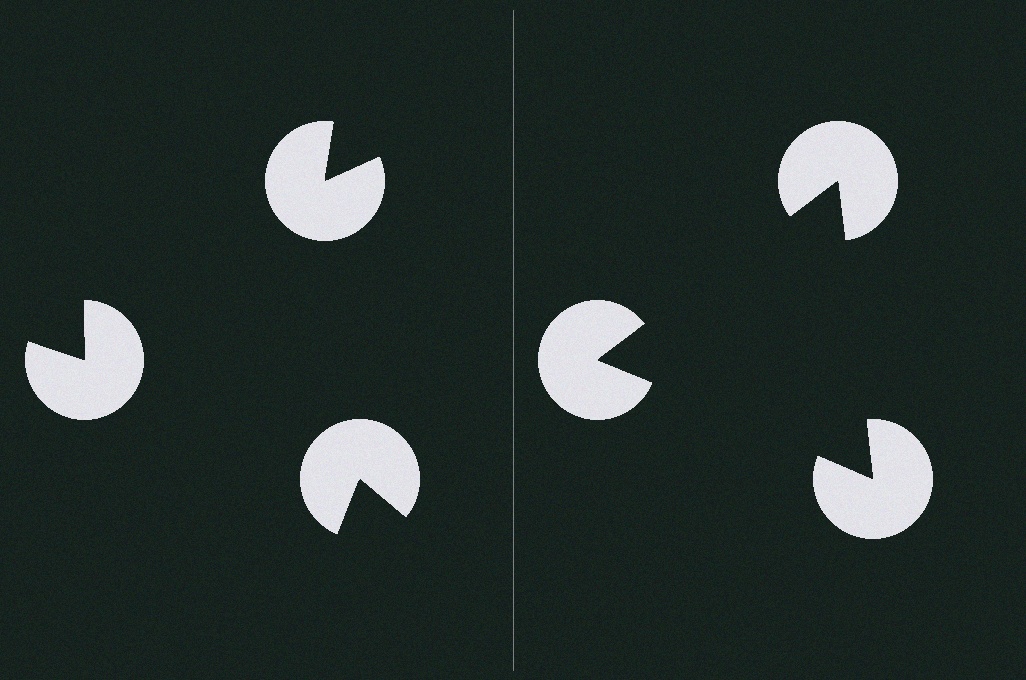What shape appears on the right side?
An illusory triangle.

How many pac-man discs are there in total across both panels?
6 — 3 on each side.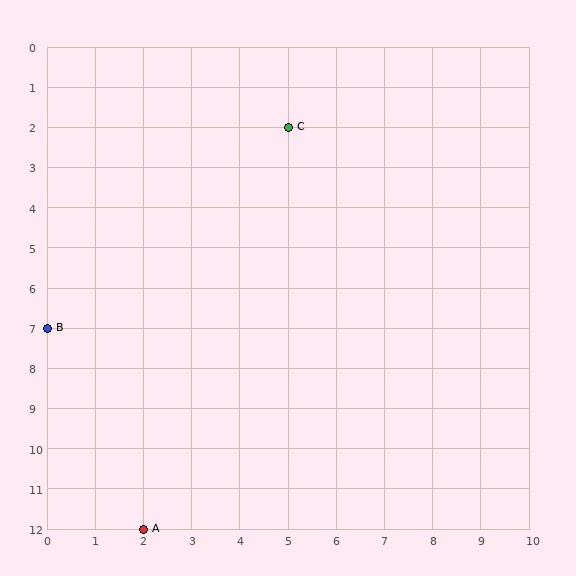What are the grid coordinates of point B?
Point B is at grid coordinates (0, 7).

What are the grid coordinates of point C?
Point C is at grid coordinates (5, 2).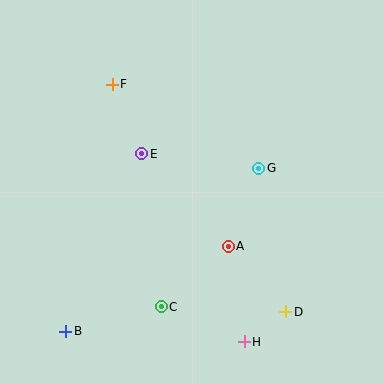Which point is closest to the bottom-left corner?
Point B is closest to the bottom-left corner.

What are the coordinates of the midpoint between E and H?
The midpoint between E and H is at (193, 248).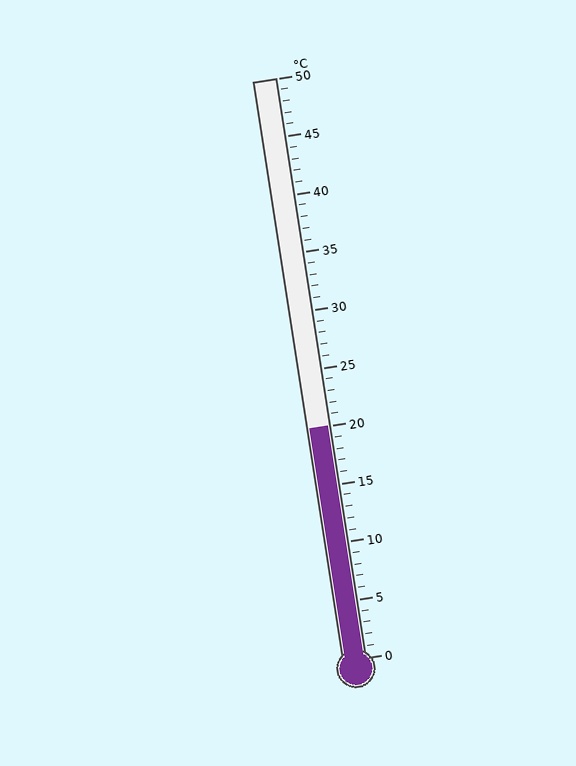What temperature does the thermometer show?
The thermometer shows approximately 20°C.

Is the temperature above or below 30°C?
The temperature is below 30°C.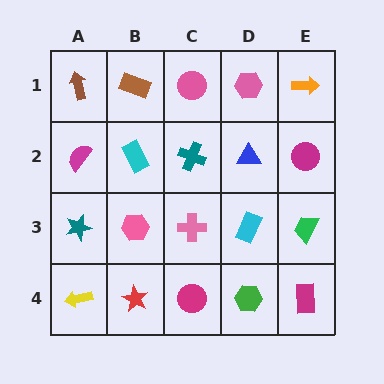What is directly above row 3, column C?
A teal cross.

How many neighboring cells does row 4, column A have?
2.